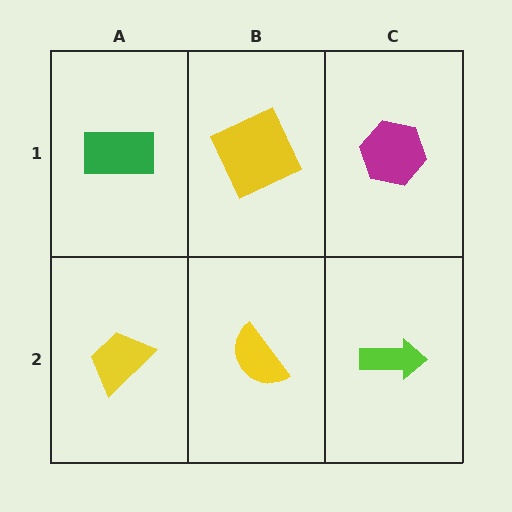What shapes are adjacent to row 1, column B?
A yellow semicircle (row 2, column B), a green rectangle (row 1, column A), a magenta hexagon (row 1, column C).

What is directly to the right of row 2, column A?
A yellow semicircle.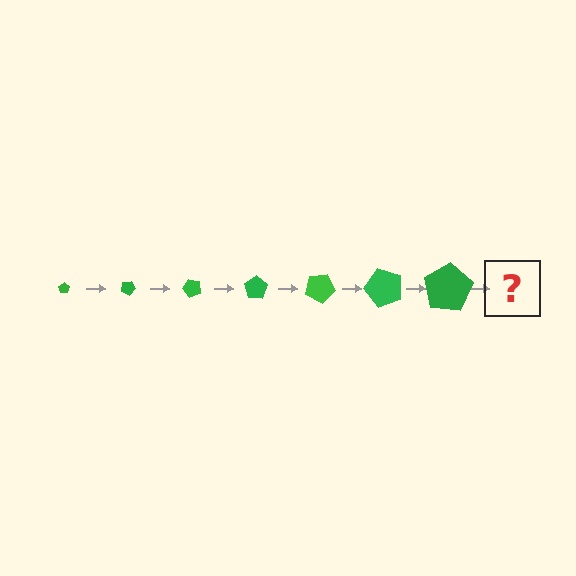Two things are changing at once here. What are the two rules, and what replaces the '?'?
The two rules are that the pentagon grows larger each step and it rotates 25 degrees each step. The '?' should be a pentagon, larger than the previous one and rotated 175 degrees from the start.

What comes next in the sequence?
The next element should be a pentagon, larger than the previous one and rotated 175 degrees from the start.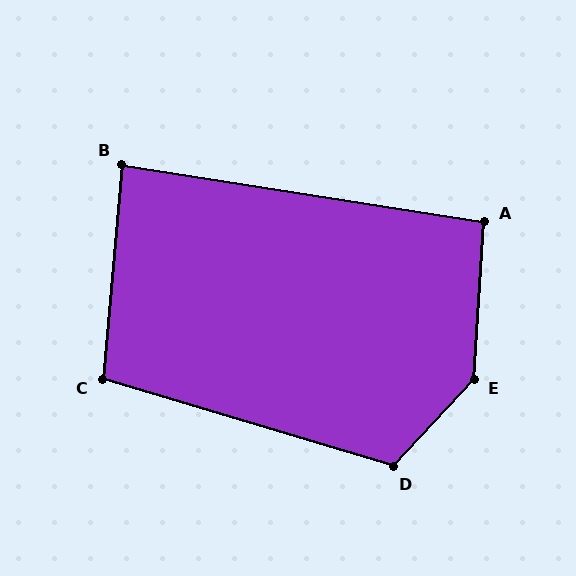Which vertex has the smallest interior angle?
B, at approximately 86 degrees.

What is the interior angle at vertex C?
Approximately 101 degrees (obtuse).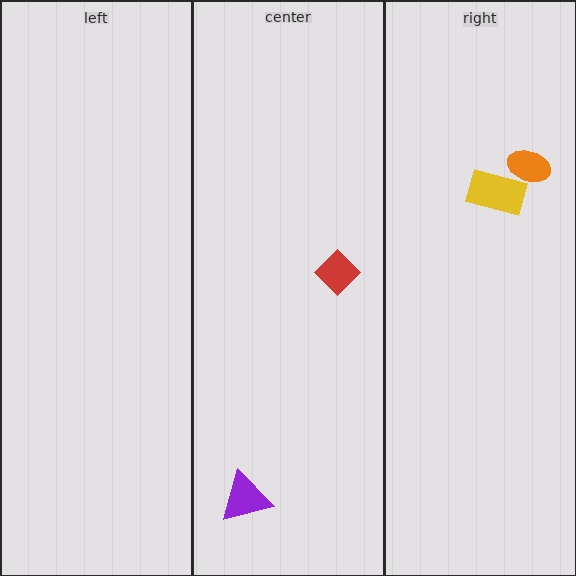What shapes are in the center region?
The purple triangle, the red diamond.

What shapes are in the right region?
The yellow rectangle, the orange ellipse.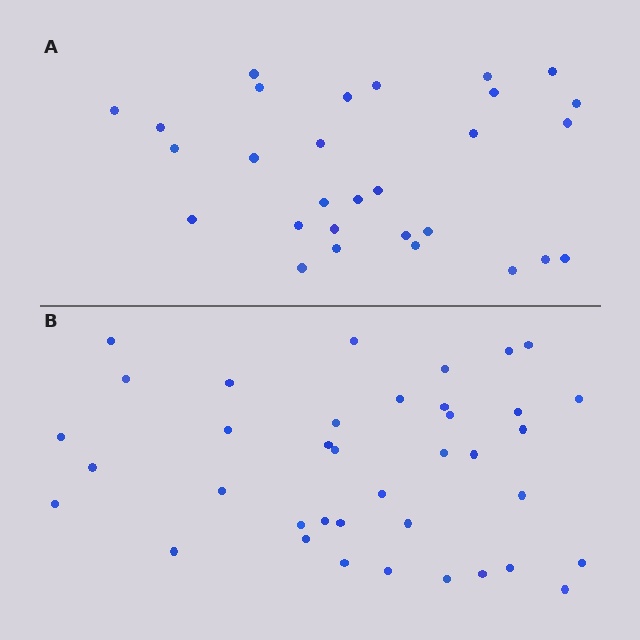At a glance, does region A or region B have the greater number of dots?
Region B (the bottom region) has more dots.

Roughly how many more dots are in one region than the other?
Region B has roughly 8 or so more dots than region A.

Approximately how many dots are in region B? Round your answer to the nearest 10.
About 40 dots. (The exact count is 38, which rounds to 40.)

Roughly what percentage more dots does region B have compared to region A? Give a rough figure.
About 30% more.